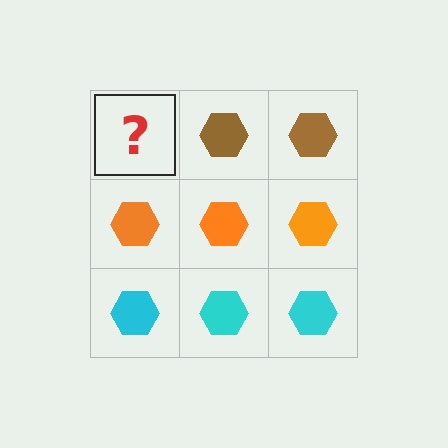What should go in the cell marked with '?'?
The missing cell should contain a brown hexagon.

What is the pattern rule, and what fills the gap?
The rule is that each row has a consistent color. The gap should be filled with a brown hexagon.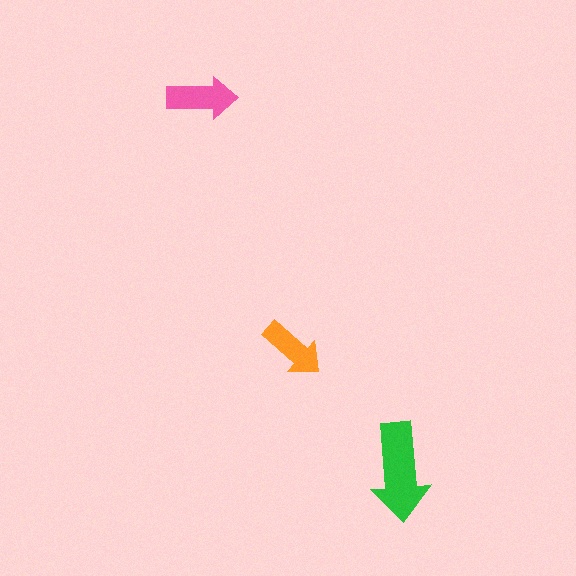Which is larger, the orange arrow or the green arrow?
The green one.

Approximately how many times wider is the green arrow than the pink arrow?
About 1.5 times wider.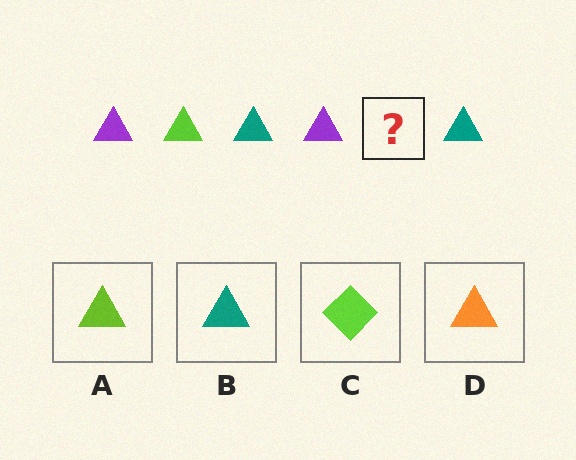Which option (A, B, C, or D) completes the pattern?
A.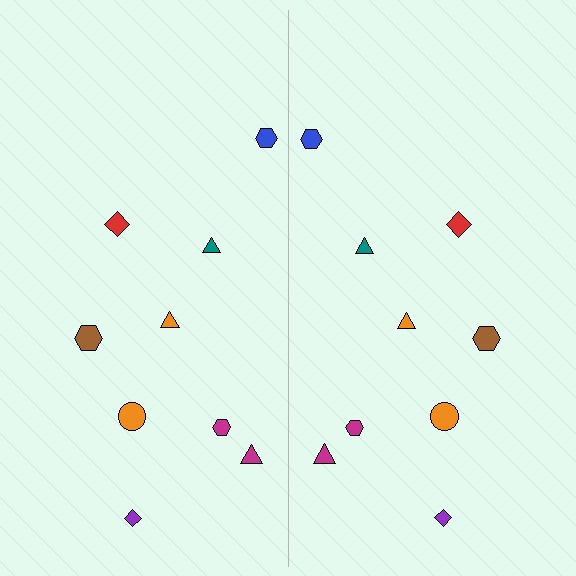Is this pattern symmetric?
Yes, this pattern has bilateral (reflection) symmetry.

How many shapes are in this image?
There are 18 shapes in this image.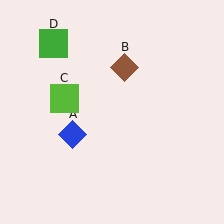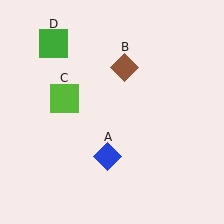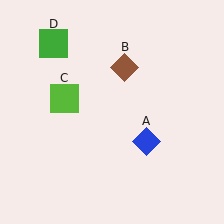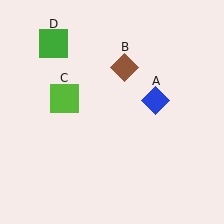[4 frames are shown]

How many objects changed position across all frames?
1 object changed position: blue diamond (object A).